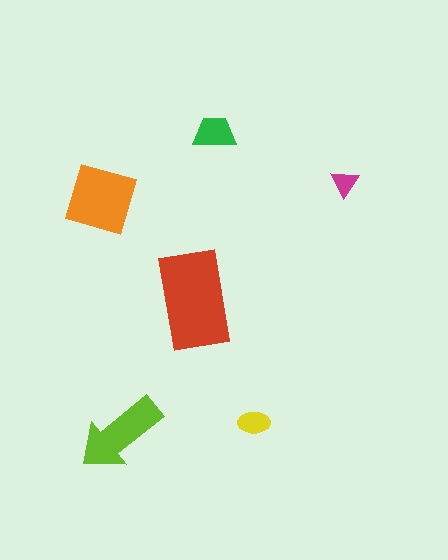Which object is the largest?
The red rectangle.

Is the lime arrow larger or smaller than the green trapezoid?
Larger.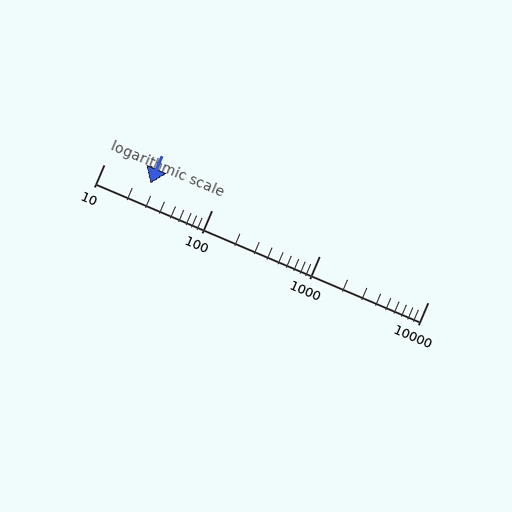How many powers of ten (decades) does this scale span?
The scale spans 3 decades, from 10 to 10000.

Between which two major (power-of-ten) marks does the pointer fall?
The pointer is between 10 and 100.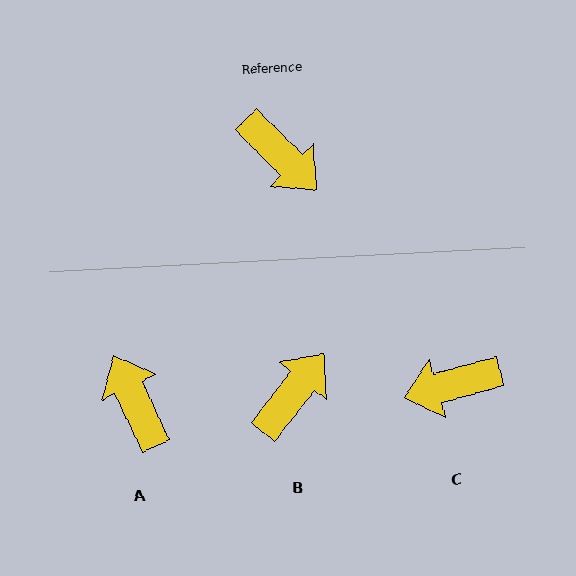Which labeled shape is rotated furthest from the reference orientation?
A, about 160 degrees away.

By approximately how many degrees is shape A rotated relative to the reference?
Approximately 160 degrees counter-clockwise.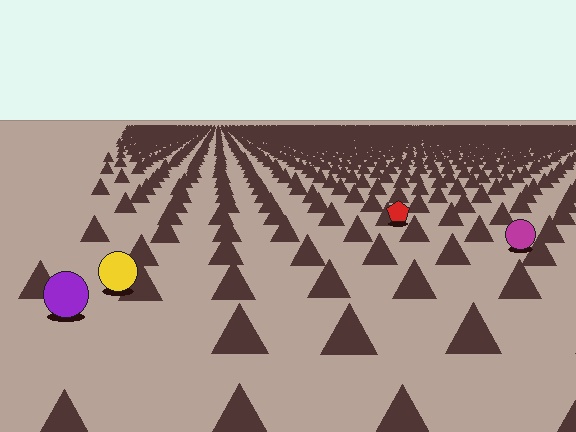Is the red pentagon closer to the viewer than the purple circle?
No. The purple circle is closer — you can tell from the texture gradient: the ground texture is coarser near it.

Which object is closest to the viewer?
The purple circle is closest. The texture marks near it are larger and more spread out.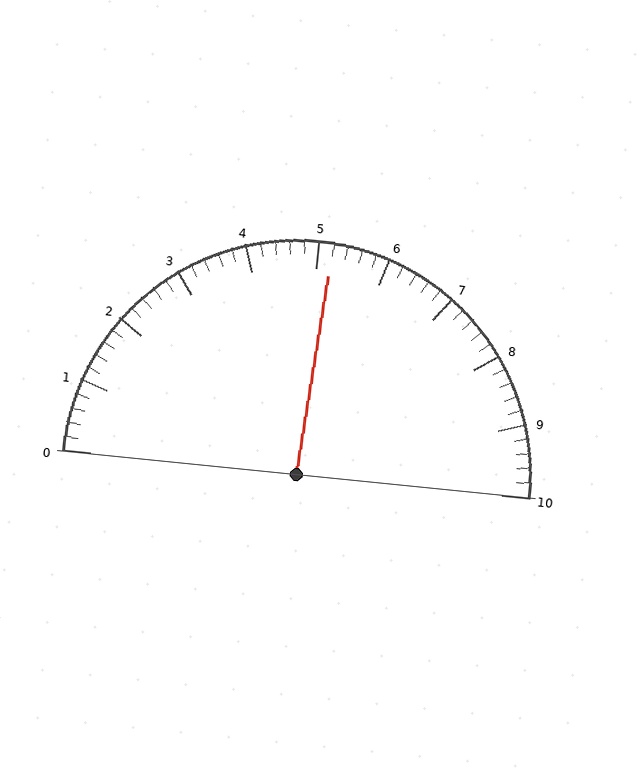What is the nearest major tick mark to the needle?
The nearest major tick mark is 5.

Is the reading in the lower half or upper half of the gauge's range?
The reading is in the upper half of the range (0 to 10).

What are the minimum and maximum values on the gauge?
The gauge ranges from 0 to 10.